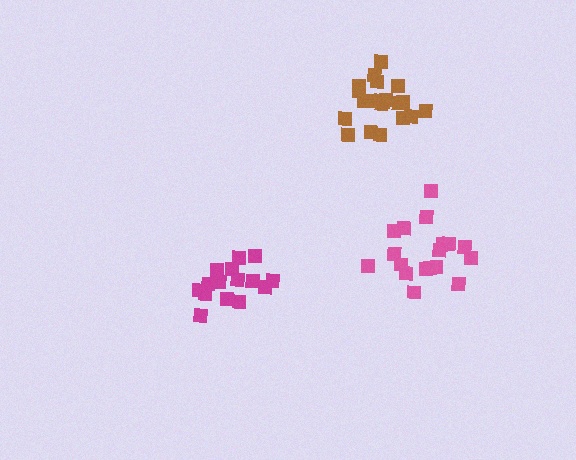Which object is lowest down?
The magenta cluster is bottommost.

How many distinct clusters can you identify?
There are 3 distinct clusters.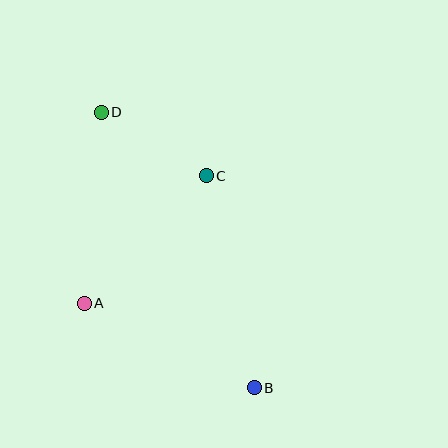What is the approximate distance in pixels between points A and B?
The distance between A and B is approximately 189 pixels.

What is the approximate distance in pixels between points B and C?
The distance between B and C is approximately 217 pixels.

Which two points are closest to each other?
Points C and D are closest to each other.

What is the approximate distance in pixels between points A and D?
The distance between A and D is approximately 192 pixels.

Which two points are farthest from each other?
Points B and D are farthest from each other.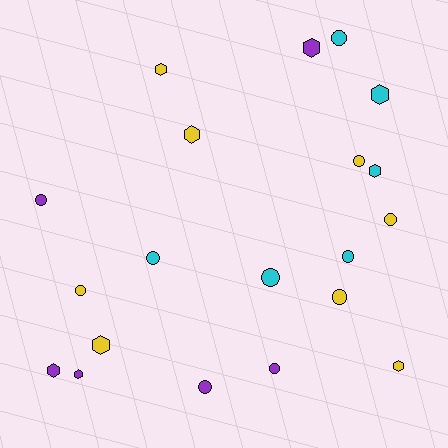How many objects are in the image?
There are 20 objects.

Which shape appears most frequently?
Circle, with 11 objects.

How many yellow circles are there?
There are 4 yellow circles.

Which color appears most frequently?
Yellow, with 8 objects.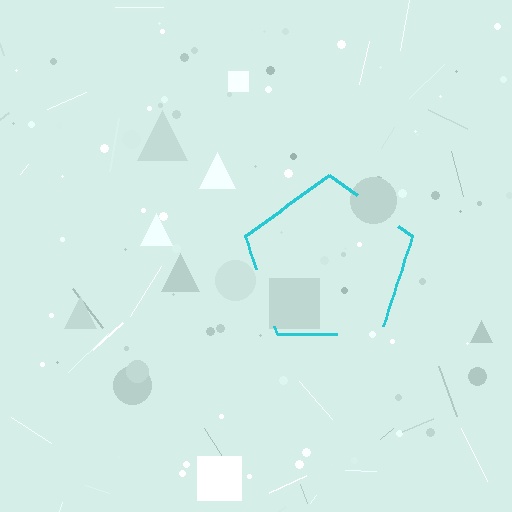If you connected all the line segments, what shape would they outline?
They would outline a pentagon.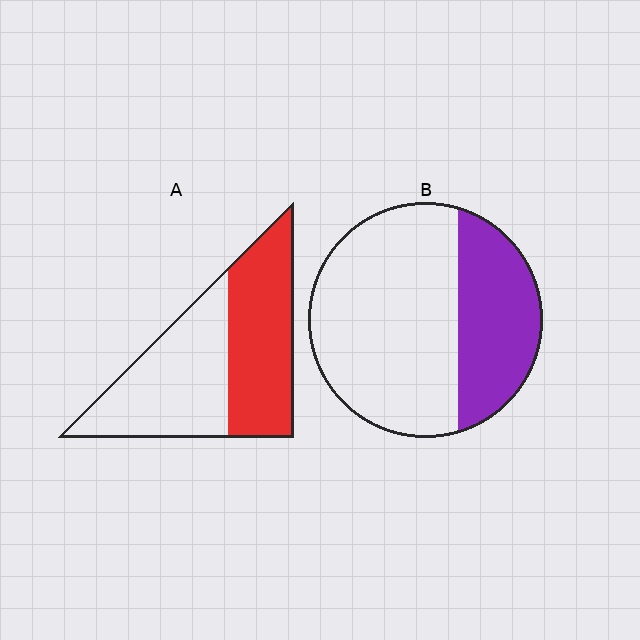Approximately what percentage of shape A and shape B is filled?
A is approximately 50% and B is approximately 35%.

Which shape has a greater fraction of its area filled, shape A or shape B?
Shape A.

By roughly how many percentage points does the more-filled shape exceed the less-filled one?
By roughly 15 percentage points (A over B).